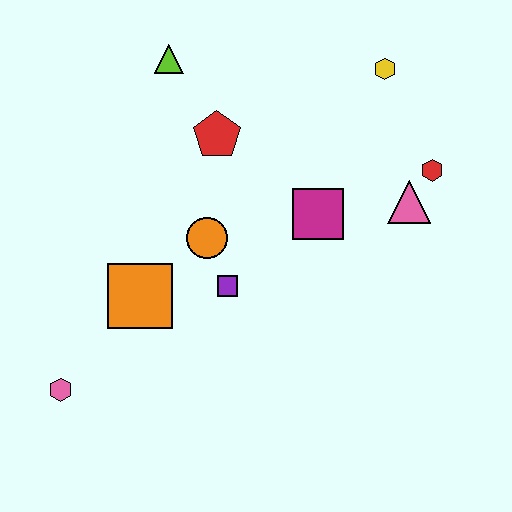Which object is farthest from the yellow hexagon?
The pink hexagon is farthest from the yellow hexagon.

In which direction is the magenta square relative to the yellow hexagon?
The magenta square is below the yellow hexagon.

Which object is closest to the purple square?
The orange circle is closest to the purple square.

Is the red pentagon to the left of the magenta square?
Yes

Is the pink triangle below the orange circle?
No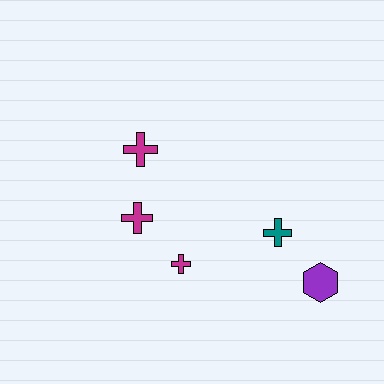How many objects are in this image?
There are 5 objects.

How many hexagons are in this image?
There is 1 hexagon.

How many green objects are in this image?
There are no green objects.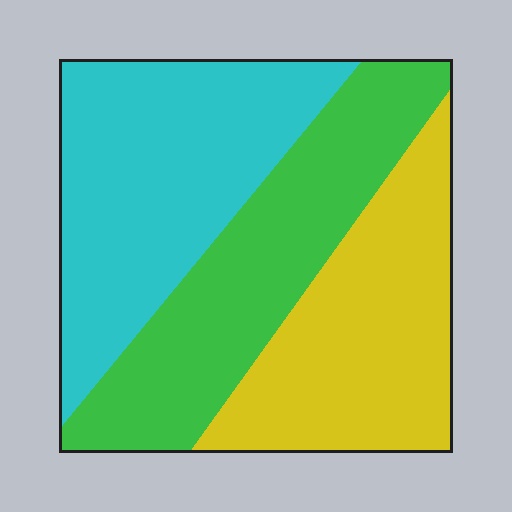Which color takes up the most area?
Cyan, at roughly 35%.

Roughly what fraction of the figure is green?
Green takes up between a quarter and a half of the figure.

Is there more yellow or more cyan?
Cyan.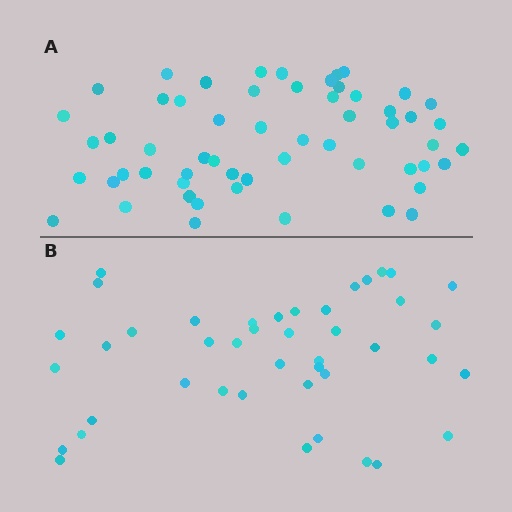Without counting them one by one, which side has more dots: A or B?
Region A (the top region) has more dots.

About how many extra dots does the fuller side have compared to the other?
Region A has approximately 15 more dots than region B.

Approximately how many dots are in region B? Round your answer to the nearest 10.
About 40 dots. (The exact count is 43, which rounds to 40.)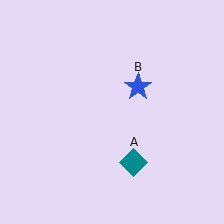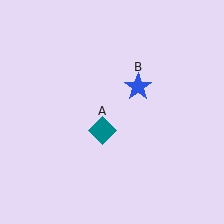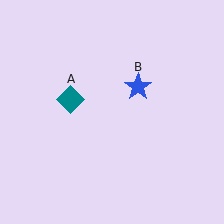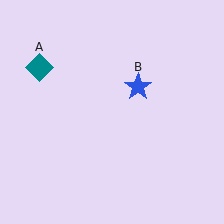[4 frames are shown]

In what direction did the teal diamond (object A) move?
The teal diamond (object A) moved up and to the left.